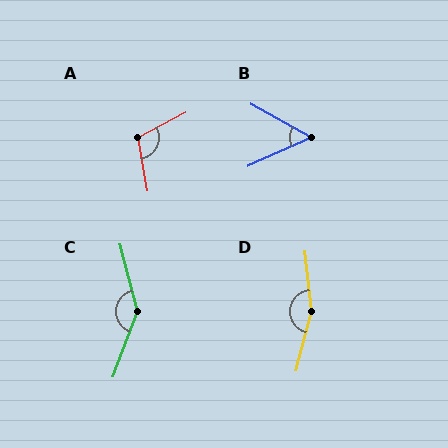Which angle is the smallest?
B, at approximately 54 degrees.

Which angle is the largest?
D, at approximately 159 degrees.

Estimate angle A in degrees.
Approximately 108 degrees.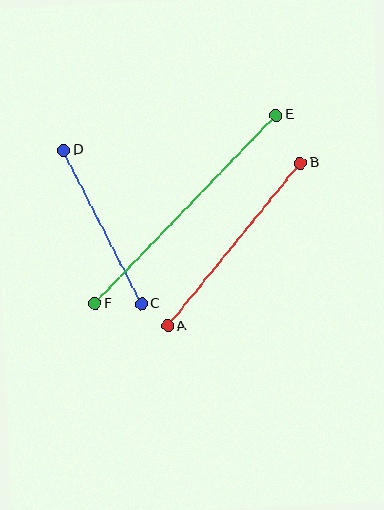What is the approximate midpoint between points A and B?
The midpoint is at approximately (234, 245) pixels.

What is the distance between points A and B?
The distance is approximately 210 pixels.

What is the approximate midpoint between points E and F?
The midpoint is at approximately (185, 209) pixels.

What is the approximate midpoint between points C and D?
The midpoint is at approximately (103, 227) pixels.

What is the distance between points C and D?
The distance is approximately 172 pixels.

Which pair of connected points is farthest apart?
Points E and F are farthest apart.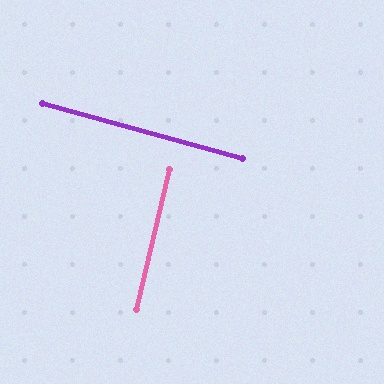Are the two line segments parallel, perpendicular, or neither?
Perpendicular — they meet at approximately 88°.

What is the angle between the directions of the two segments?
Approximately 88 degrees.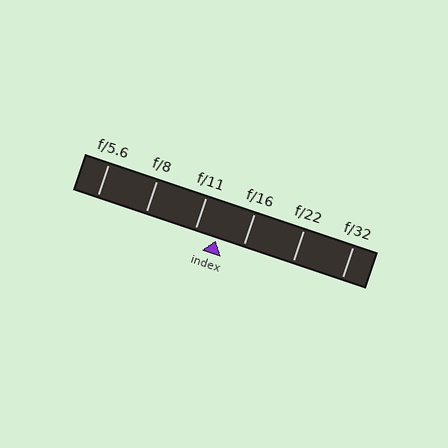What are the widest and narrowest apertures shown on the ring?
The widest aperture shown is f/5.6 and the narrowest is f/32.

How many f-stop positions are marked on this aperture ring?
There are 6 f-stop positions marked.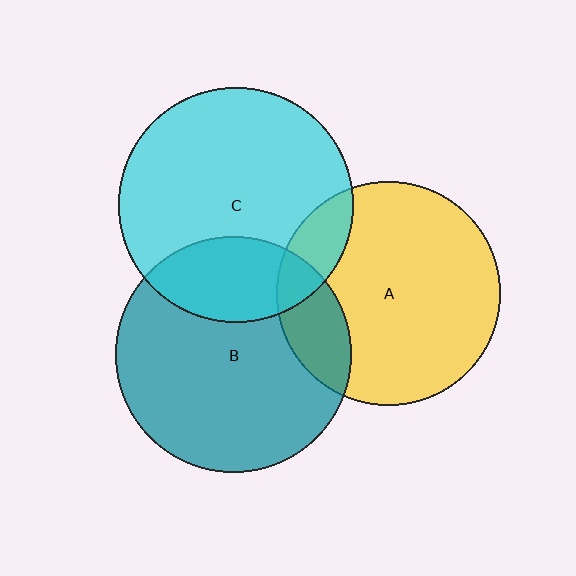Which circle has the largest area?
Circle B (teal).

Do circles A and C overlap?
Yes.